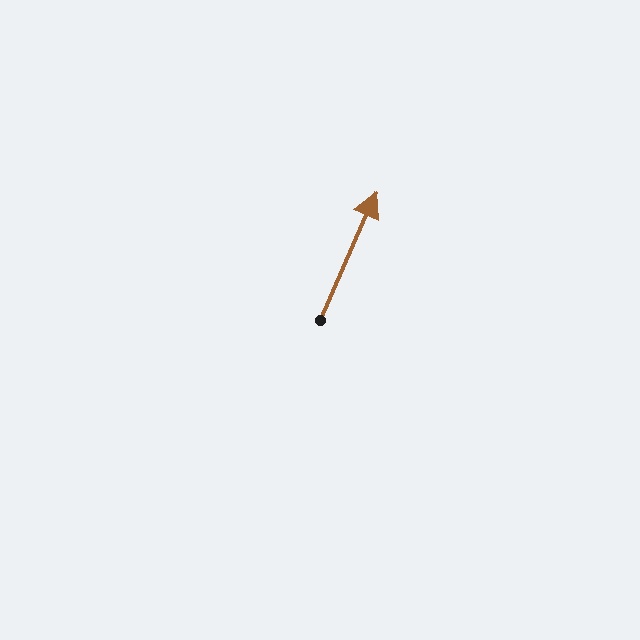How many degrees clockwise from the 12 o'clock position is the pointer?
Approximately 24 degrees.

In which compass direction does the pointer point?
Northeast.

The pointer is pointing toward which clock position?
Roughly 1 o'clock.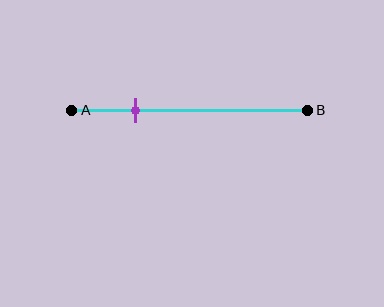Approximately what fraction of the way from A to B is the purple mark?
The purple mark is approximately 25% of the way from A to B.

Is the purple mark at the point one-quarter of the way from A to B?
Yes, the mark is approximately at the one-quarter point.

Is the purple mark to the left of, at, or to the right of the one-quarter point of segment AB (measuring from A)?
The purple mark is approximately at the one-quarter point of segment AB.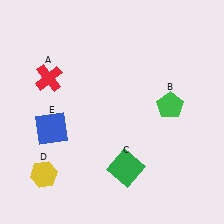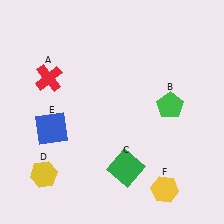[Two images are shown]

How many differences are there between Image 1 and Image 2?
There is 1 difference between the two images.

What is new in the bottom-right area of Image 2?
A yellow hexagon (F) was added in the bottom-right area of Image 2.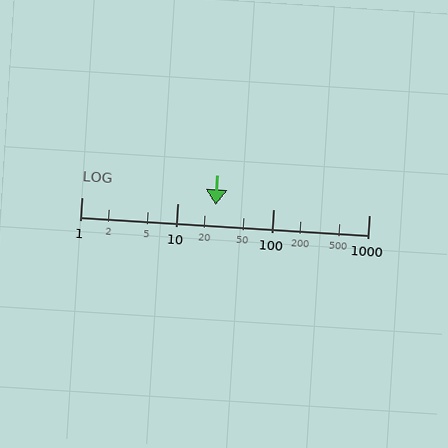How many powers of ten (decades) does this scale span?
The scale spans 3 decades, from 1 to 1000.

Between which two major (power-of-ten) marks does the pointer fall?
The pointer is between 10 and 100.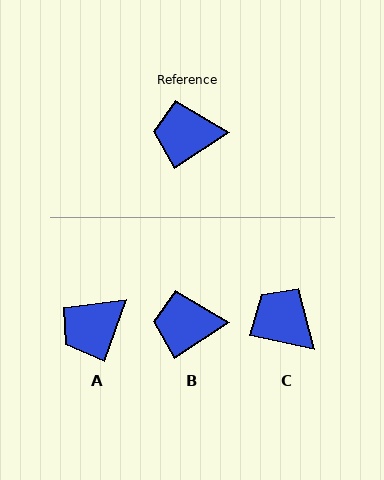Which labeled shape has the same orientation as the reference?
B.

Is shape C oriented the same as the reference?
No, it is off by about 45 degrees.